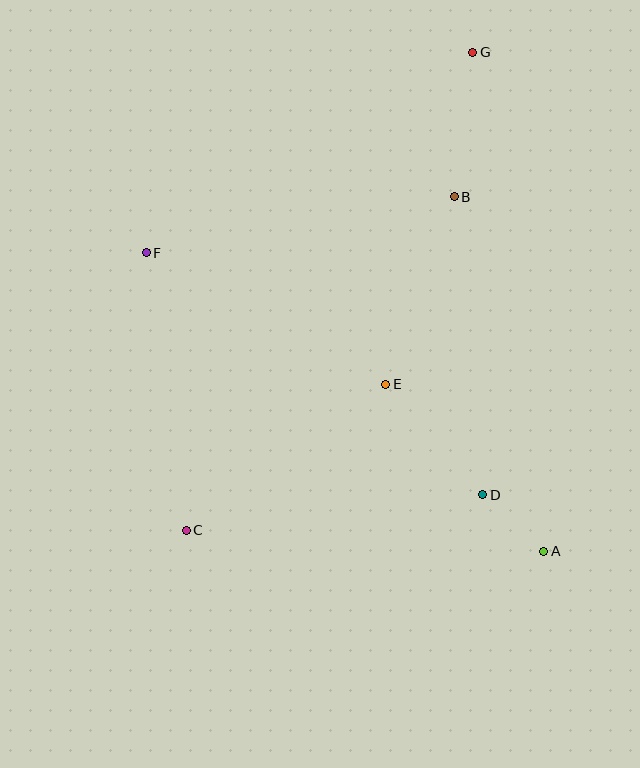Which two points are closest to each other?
Points A and D are closest to each other.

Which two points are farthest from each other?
Points C and G are farthest from each other.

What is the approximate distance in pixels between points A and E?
The distance between A and E is approximately 230 pixels.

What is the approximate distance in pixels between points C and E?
The distance between C and E is approximately 247 pixels.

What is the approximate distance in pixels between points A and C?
The distance between A and C is approximately 358 pixels.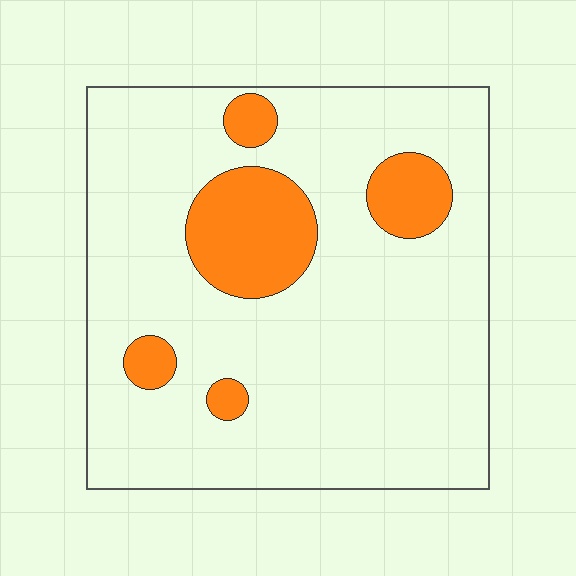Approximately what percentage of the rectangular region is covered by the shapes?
Approximately 15%.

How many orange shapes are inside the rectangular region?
5.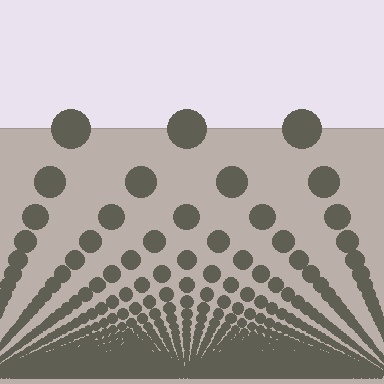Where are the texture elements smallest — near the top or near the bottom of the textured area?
Near the bottom.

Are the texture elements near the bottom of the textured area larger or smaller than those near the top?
Smaller. The gradient is inverted — elements near the bottom are smaller and denser.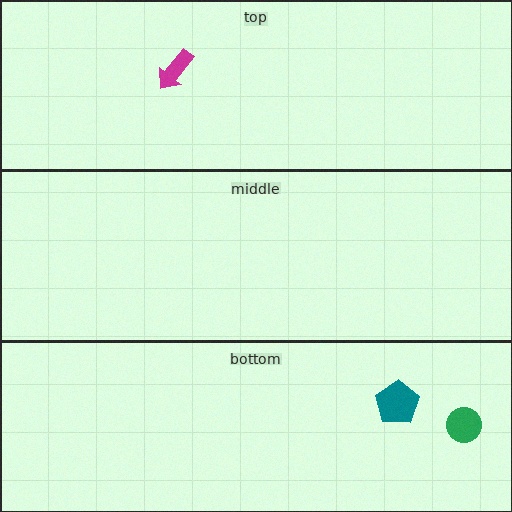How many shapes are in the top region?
1.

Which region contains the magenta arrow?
The top region.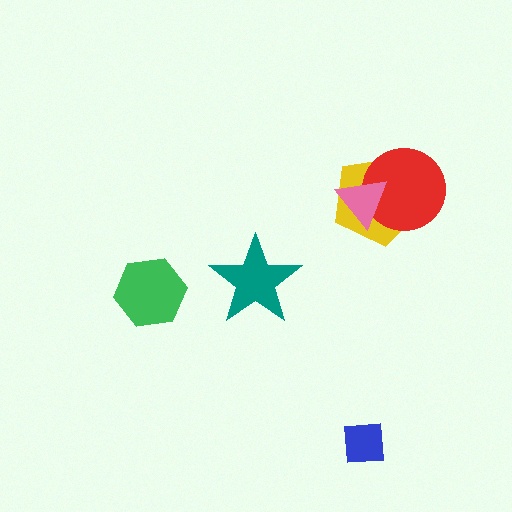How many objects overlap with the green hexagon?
0 objects overlap with the green hexagon.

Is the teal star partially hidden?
No, no other shape covers it.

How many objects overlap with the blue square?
0 objects overlap with the blue square.